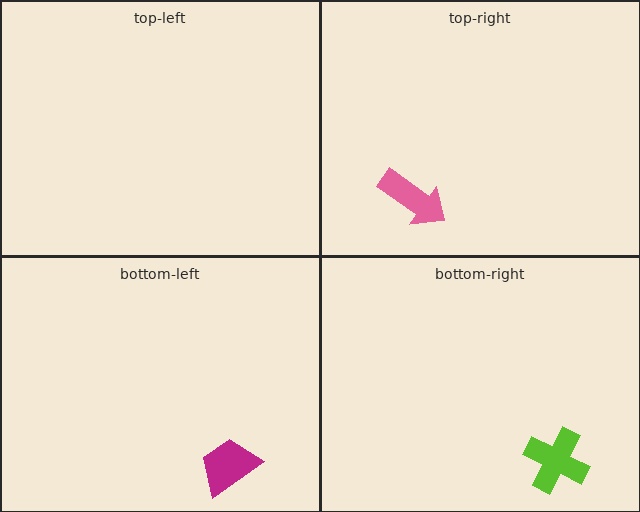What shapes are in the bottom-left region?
The magenta trapezoid.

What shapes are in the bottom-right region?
The lime cross.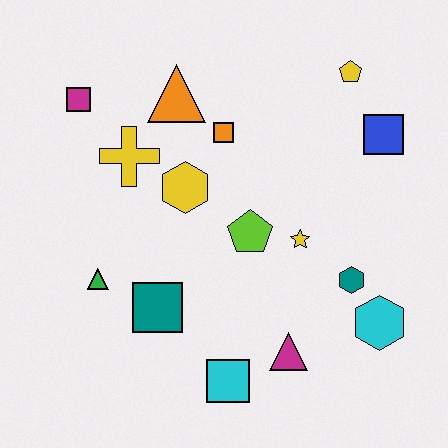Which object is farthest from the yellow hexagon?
The cyan hexagon is farthest from the yellow hexagon.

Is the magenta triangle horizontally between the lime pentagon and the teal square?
No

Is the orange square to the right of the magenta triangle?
No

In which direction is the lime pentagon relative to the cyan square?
The lime pentagon is above the cyan square.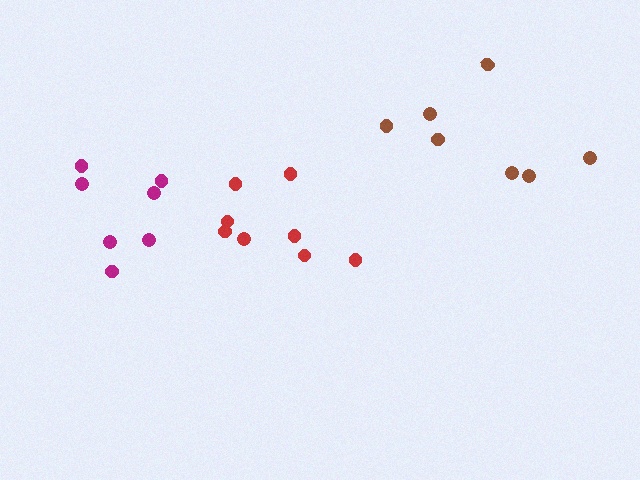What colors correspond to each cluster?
The clusters are colored: magenta, brown, red.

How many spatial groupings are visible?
There are 3 spatial groupings.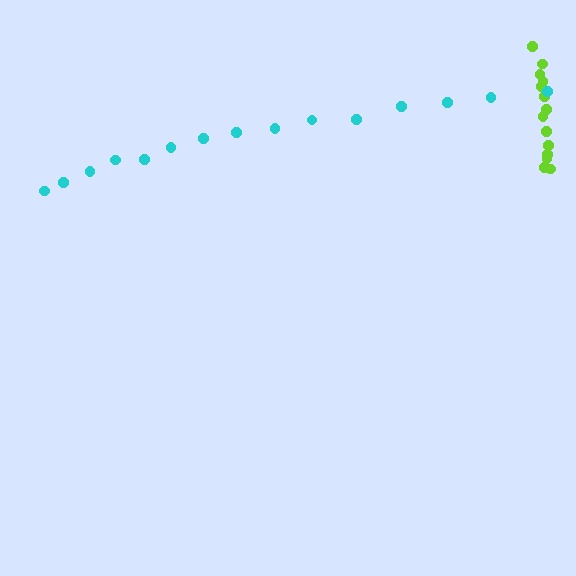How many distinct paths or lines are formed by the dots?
There are 2 distinct paths.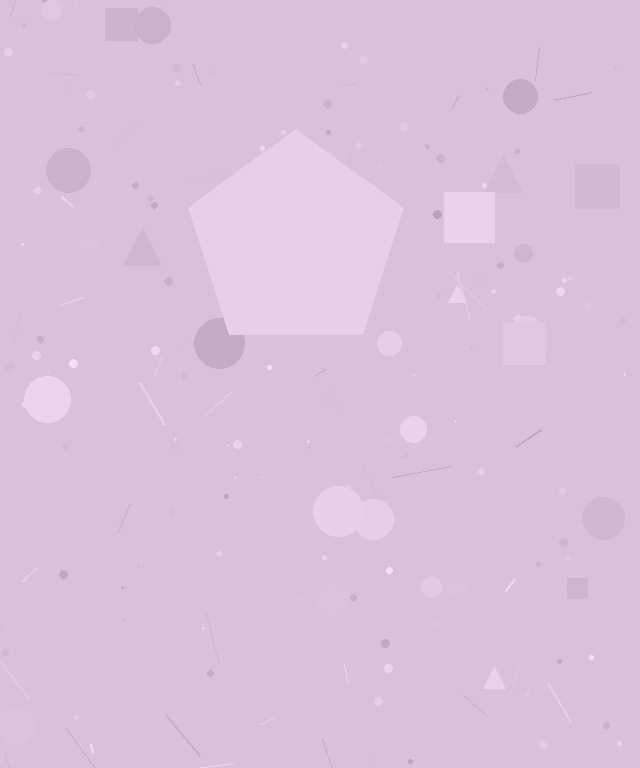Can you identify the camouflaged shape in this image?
The camouflaged shape is a pentagon.